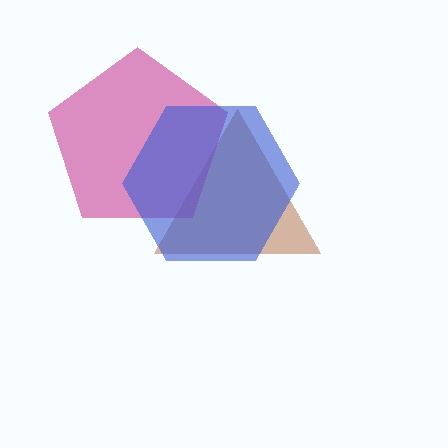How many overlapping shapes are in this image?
There are 3 overlapping shapes in the image.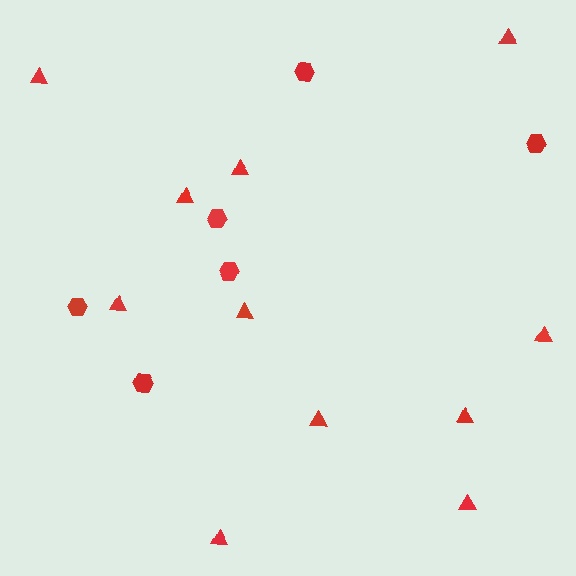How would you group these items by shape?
There are 2 groups: one group of hexagons (6) and one group of triangles (11).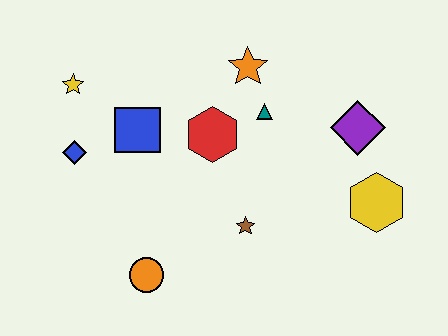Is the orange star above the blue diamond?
Yes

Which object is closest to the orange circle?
The brown star is closest to the orange circle.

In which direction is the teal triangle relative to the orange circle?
The teal triangle is above the orange circle.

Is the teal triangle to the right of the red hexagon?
Yes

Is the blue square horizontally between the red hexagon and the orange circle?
No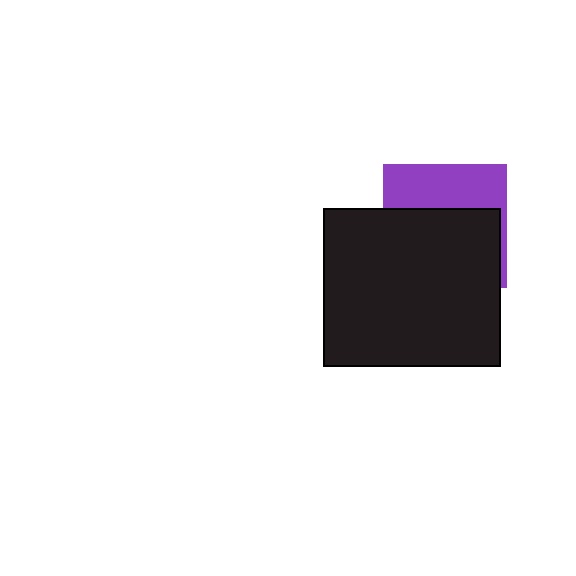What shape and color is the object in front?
The object in front is a black rectangle.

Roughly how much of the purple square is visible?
A small part of it is visible (roughly 39%).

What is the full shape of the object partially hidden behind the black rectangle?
The partially hidden object is a purple square.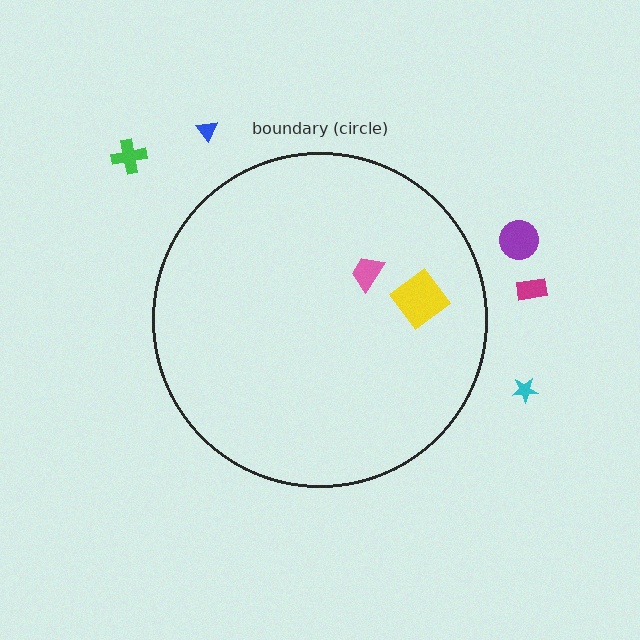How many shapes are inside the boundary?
2 inside, 5 outside.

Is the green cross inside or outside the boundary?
Outside.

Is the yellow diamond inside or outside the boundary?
Inside.